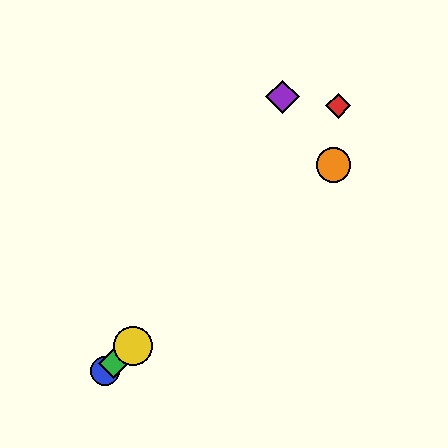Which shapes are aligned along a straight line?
The blue circle, the green diamond, the yellow circle, the orange circle are aligned along a straight line.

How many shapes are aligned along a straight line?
4 shapes (the blue circle, the green diamond, the yellow circle, the orange circle) are aligned along a straight line.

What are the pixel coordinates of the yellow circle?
The yellow circle is at (133, 346).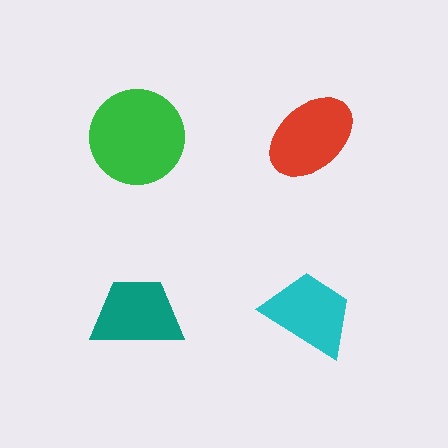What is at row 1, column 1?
A green circle.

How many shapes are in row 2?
2 shapes.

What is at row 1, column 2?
A red ellipse.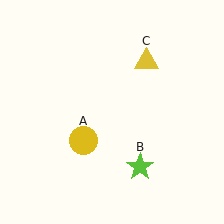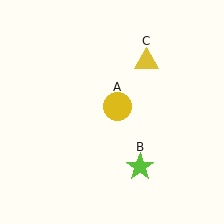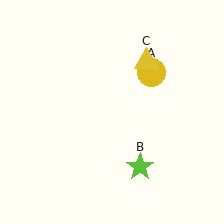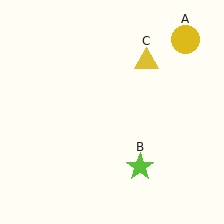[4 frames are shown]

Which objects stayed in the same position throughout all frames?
Lime star (object B) and yellow triangle (object C) remained stationary.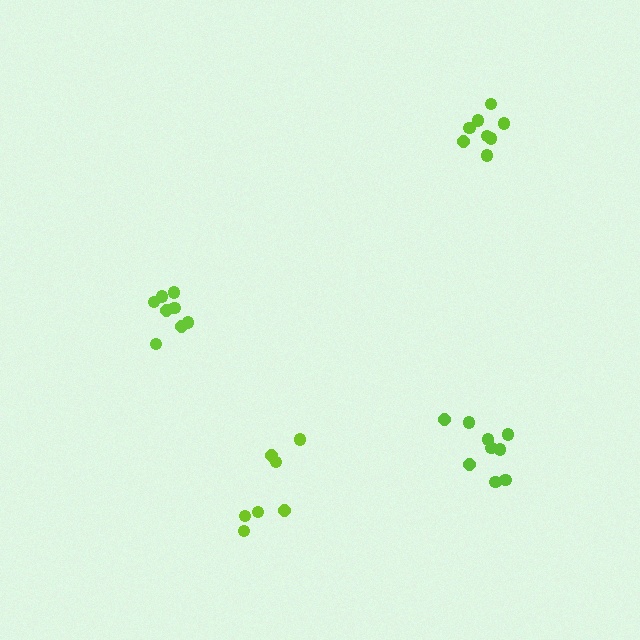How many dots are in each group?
Group 1: 8 dots, Group 2: 7 dots, Group 3: 8 dots, Group 4: 9 dots (32 total).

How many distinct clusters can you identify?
There are 4 distinct clusters.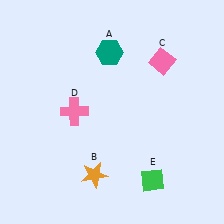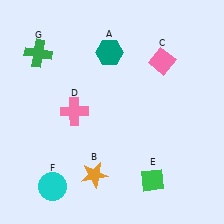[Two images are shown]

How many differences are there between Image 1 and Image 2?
There are 2 differences between the two images.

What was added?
A cyan circle (F), a green cross (G) were added in Image 2.